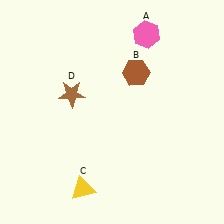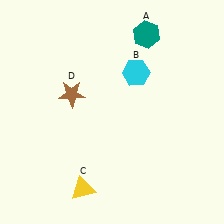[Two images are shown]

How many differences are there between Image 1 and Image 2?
There are 2 differences between the two images.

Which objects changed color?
A changed from pink to teal. B changed from brown to cyan.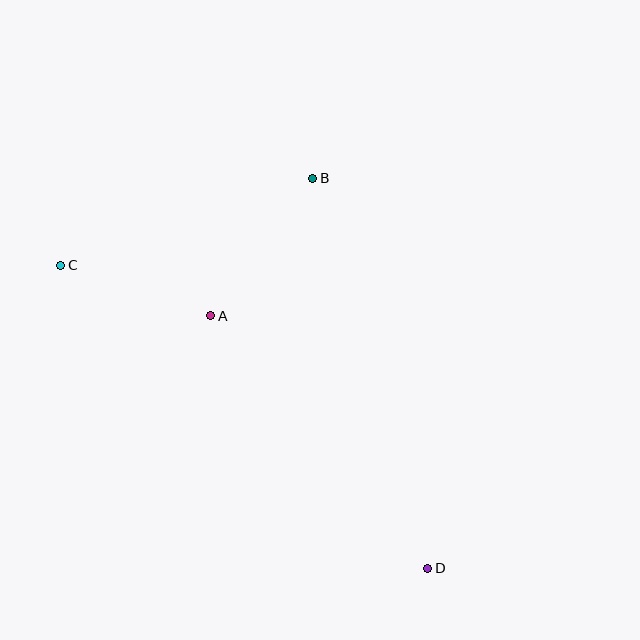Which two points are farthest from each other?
Points C and D are farthest from each other.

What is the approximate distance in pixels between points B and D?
The distance between B and D is approximately 407 pixels.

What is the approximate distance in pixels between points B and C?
The distance between B and C is approximately 267 pixels.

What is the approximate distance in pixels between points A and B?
The distance between A and B is approximately 171 pixels.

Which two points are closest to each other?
Points A and C are closest to each other.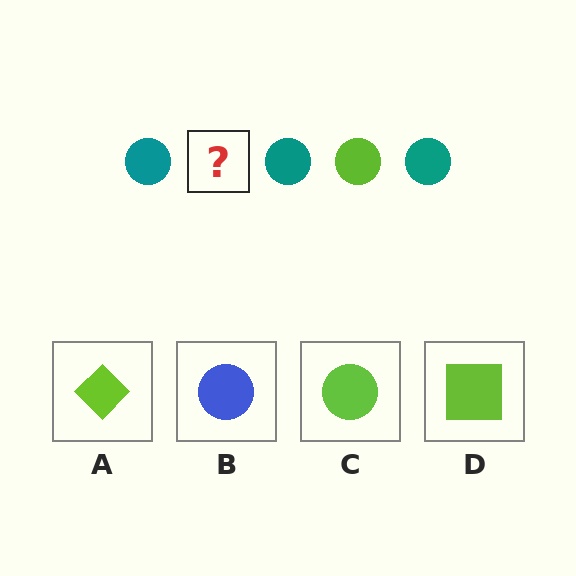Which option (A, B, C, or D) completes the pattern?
C.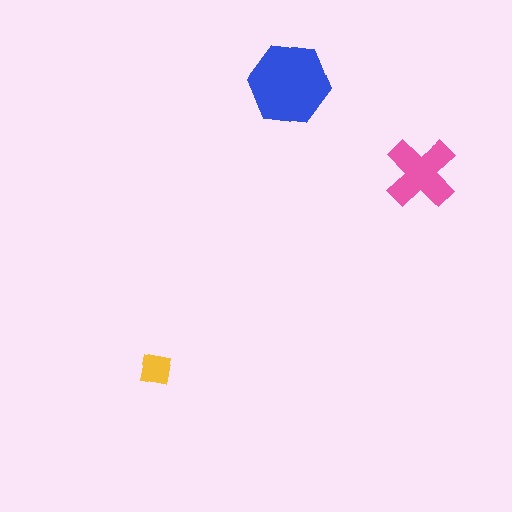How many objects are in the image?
There are 3 objects in the image.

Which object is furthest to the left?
The yellow square is leftmost.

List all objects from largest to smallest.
The blue hexagon, the pink cross, the yellow square.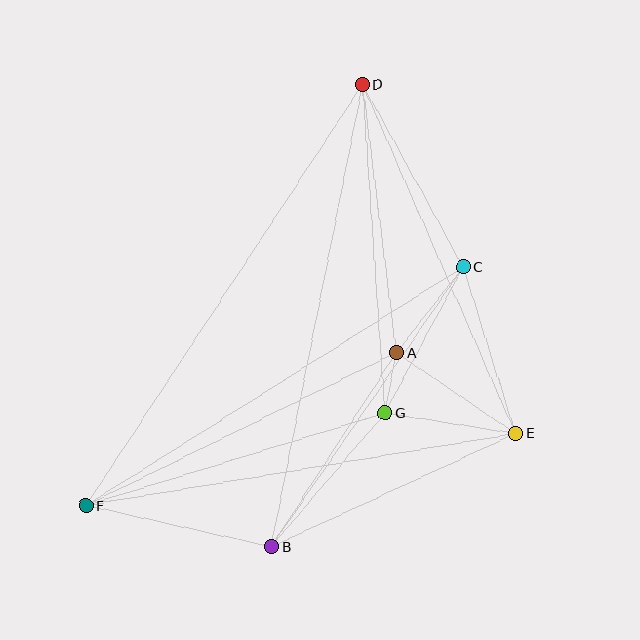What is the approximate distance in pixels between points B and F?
The distance between B and F is approximately 190 pixels.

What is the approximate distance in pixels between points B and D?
The distance between B and D is approximately 471 pixels.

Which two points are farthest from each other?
Points D and F are farthest from each other.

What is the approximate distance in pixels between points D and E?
The distance between D and E is approximately 381 pixels.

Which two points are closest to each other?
Points A and G are closest to each other.